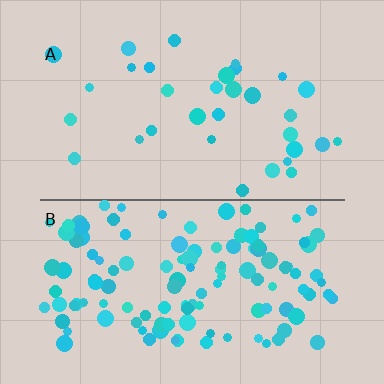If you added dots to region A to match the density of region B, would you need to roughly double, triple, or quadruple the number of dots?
Approximately quadruple.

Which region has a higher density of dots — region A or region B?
B (the bottom).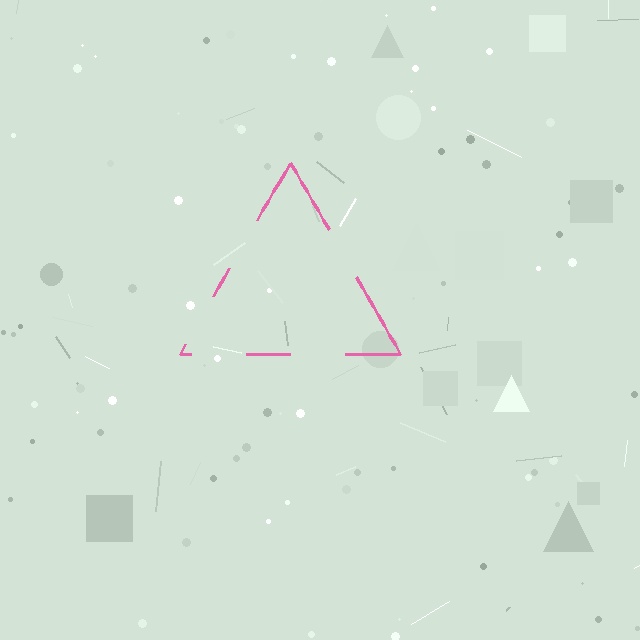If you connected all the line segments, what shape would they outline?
They would outline a triangle.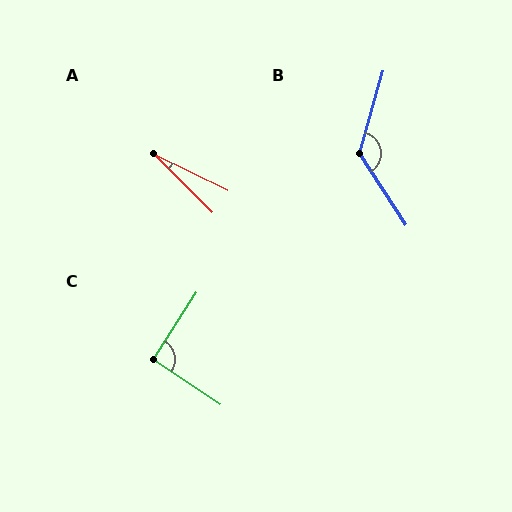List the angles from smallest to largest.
A (19°), C (91°), B (131°).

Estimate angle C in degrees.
Approximately 91 degrees.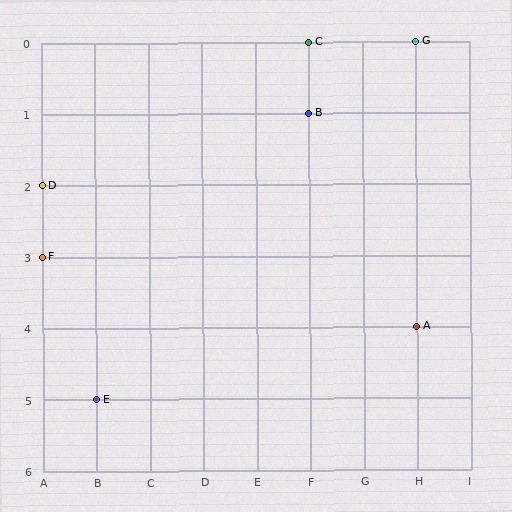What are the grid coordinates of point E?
Point E is at grid coordinates (B, 5).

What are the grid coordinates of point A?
Point A is at grid coordinates (H, 4).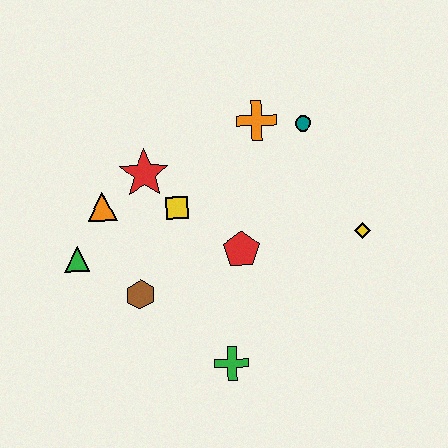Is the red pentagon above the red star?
No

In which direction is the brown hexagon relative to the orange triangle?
The brown hexagon is below the orange triangle.